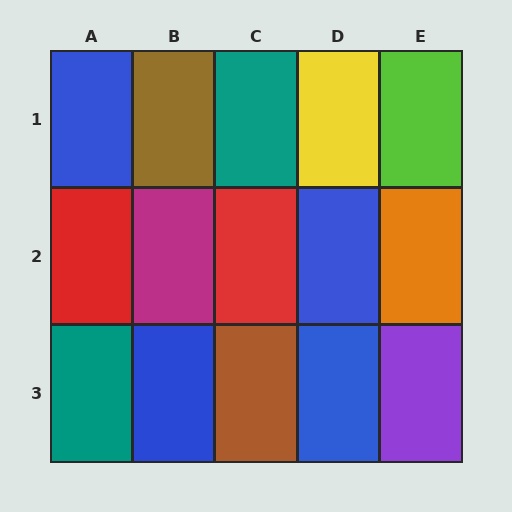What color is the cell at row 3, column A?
Teal.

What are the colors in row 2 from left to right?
Red, magenta, red, blue, orange.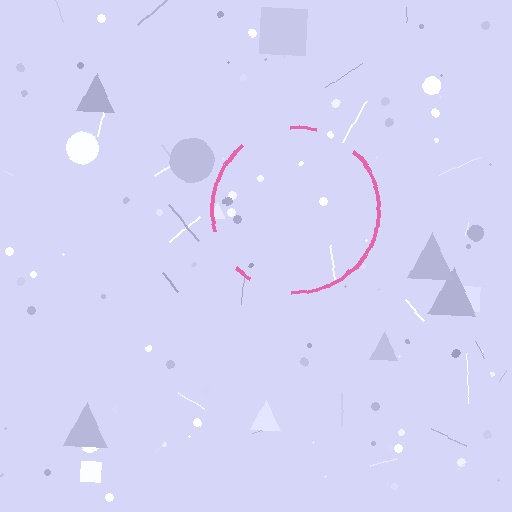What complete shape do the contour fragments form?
The contour fragments form a circle.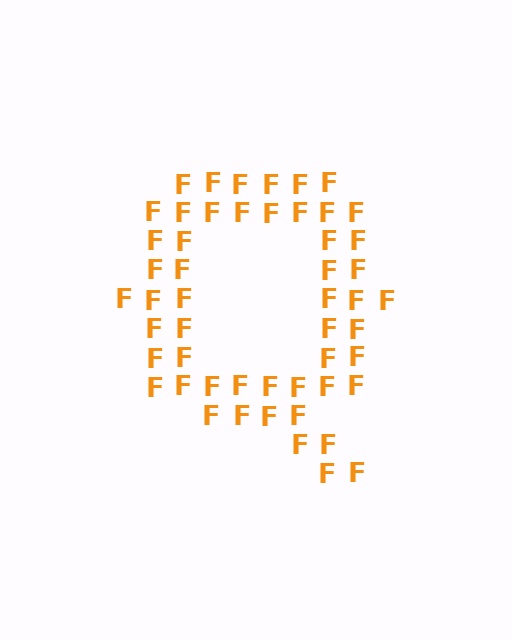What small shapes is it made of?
It is made of small letter F's.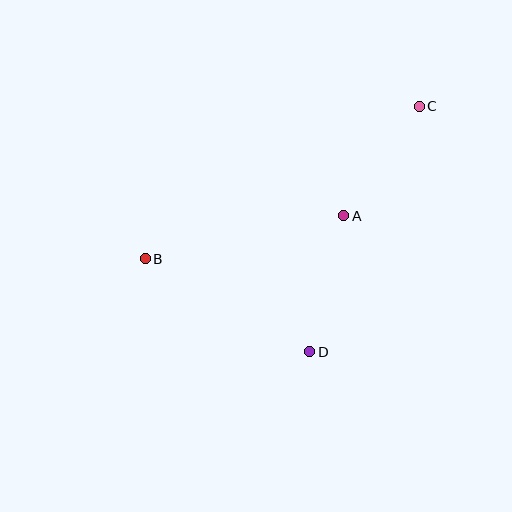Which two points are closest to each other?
Points A and C are closest to each other.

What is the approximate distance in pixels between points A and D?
The distance between A and D is approximately 141 pixels.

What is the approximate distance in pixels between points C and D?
The distance between C and D is approximately 269 pixels.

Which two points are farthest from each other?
Points B and C are farthest from each other.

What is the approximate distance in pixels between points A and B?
The distance between A and B is approximately 204 pixels.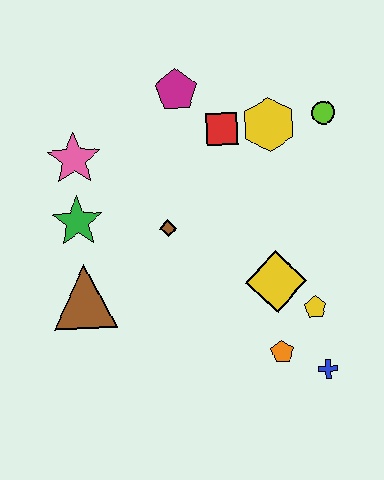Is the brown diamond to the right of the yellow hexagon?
No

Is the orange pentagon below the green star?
Yes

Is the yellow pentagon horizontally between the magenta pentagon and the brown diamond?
No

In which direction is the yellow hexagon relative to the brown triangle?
The yellow hexagon is to the right of the brown triangle.